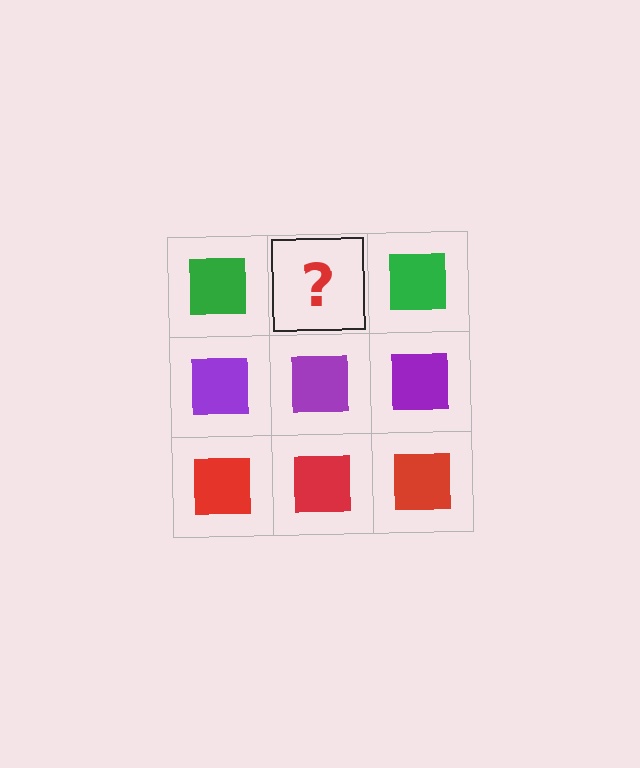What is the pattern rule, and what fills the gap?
The rule is that each row has a consistent color. The gap should be filled with a green square.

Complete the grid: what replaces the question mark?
The question mark should be replaced with a green square.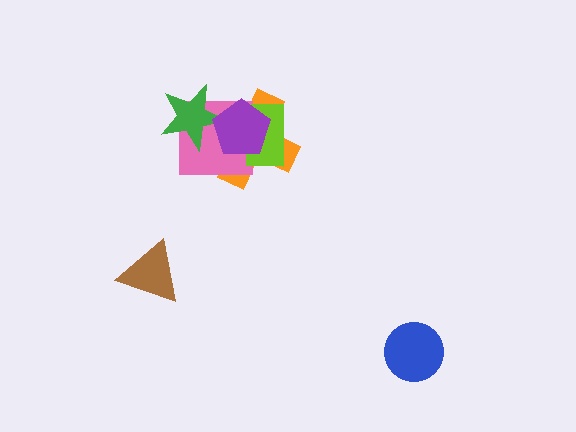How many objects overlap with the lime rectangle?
3 objects overlap with the lime rectangle.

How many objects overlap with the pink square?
4 objects overlap with the pink square.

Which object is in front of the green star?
The purple pentagon is in front of the green star.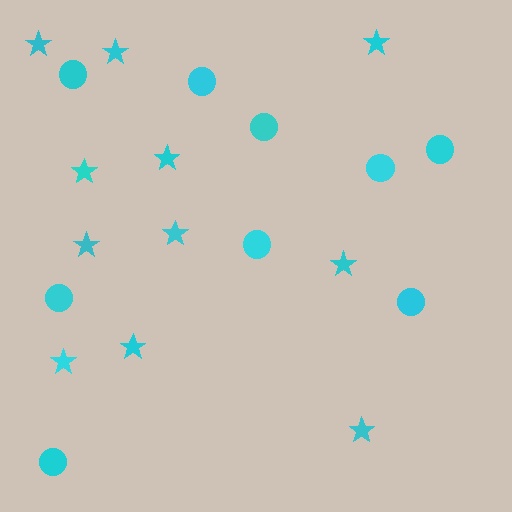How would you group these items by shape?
There are 2 groups: one group of circles (9) and one group of stars (11).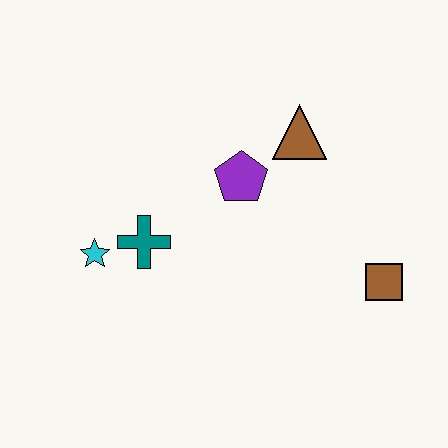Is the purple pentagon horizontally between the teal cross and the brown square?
Yes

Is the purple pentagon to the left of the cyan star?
No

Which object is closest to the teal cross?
The cyan star is closest to the teal cross.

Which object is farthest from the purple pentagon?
The brown square is farthest from the purple pentagon.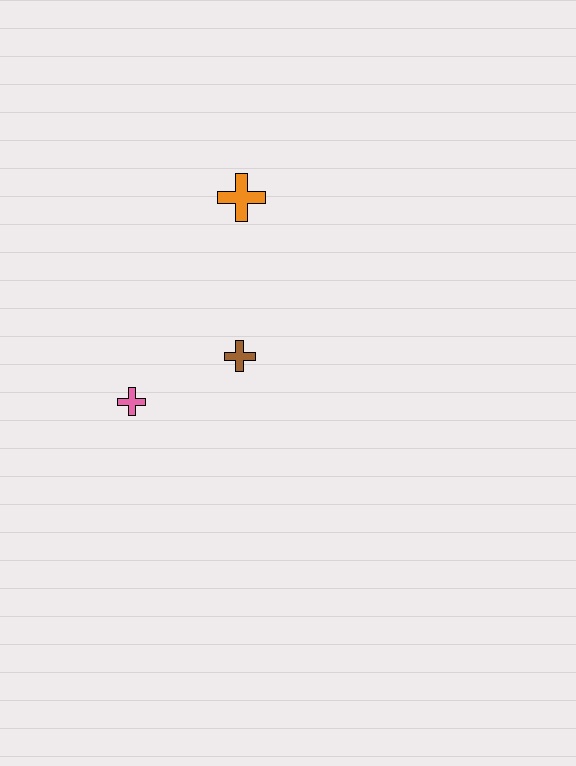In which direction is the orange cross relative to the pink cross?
The orange cross is above the pink cross.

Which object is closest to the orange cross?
The brown cross is closest to the orange cross.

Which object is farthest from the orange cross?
The pink cross is farthest from the orange cross.